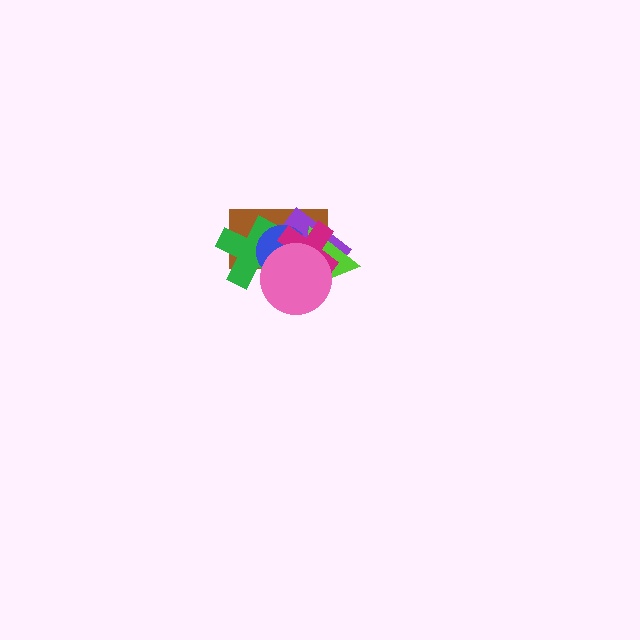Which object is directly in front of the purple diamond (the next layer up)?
The green cross is directly in front of the purple diamond.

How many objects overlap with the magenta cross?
6 objects overlap with the magenta cross.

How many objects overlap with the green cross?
5 objects overlap with the green cross.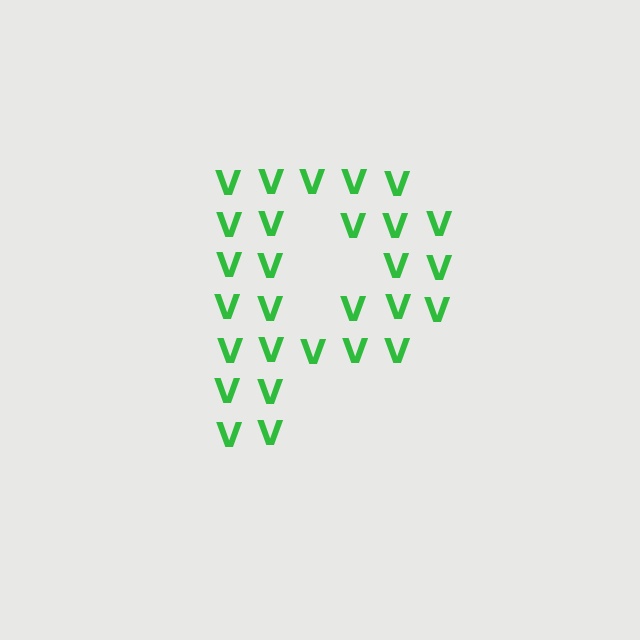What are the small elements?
The small elements are letter V's.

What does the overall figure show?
The overall figure shows the letter P.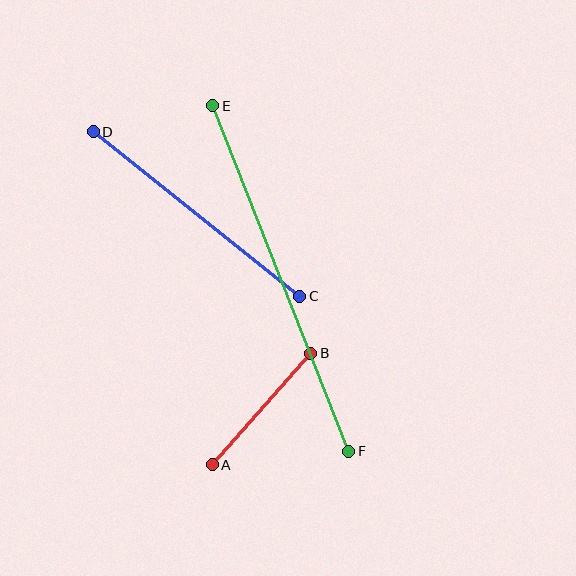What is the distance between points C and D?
The distance is approximately 264 pixels.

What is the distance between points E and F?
The distance is approximately 371 pixels.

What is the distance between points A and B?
The distance is approximately 149 pixels.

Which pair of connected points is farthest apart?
Points E and F are farthest apart.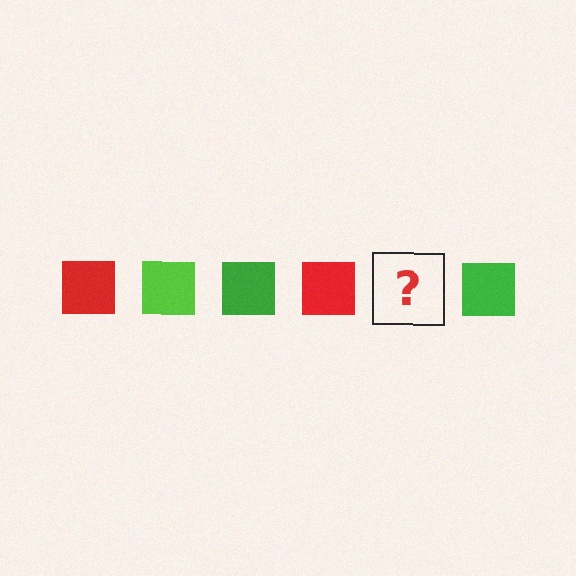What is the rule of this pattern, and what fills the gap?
The rule is that the pattern cycles through red, lime, green squares. The gap should be filled with a lime square.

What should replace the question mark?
The question mark should be replaced with a lime square.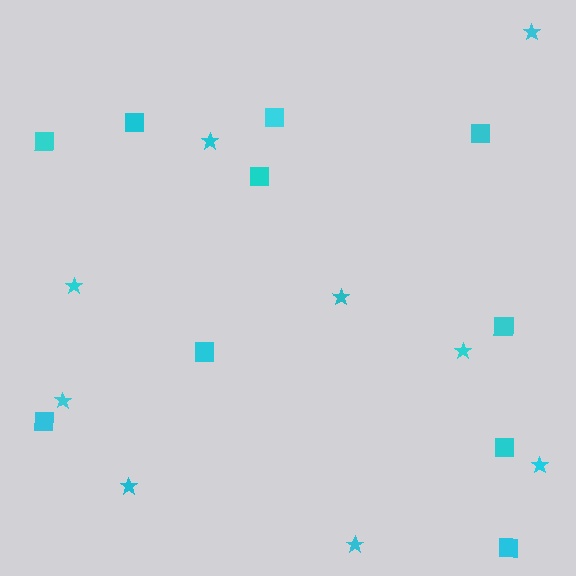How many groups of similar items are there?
There are 2 groups: one group of stars (9) and one group of squares (10).